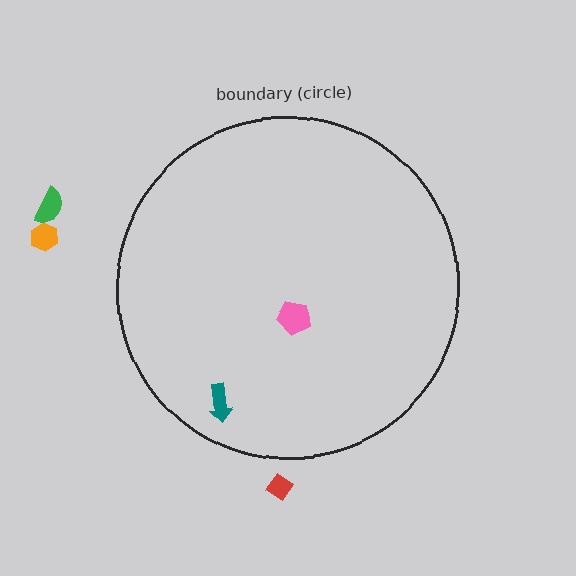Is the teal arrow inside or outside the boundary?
Inside.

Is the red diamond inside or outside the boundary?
Outside.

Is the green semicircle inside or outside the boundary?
Outside.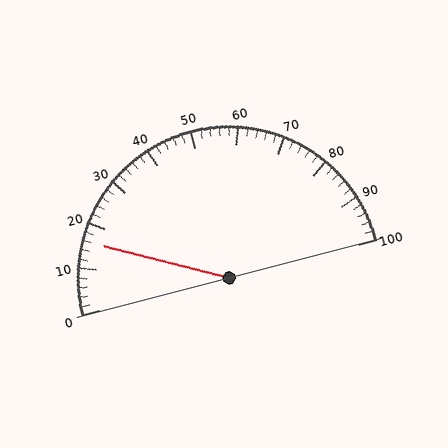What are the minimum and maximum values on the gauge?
The gauge ranges from 0 to 100.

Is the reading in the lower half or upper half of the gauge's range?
The reading is in the lower half of the range (0 to 100).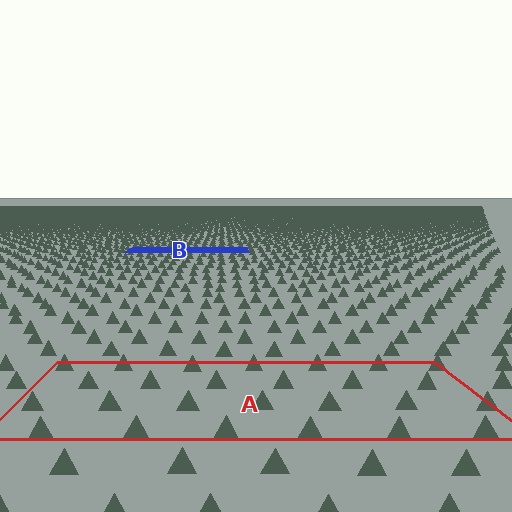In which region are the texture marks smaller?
The texture marks are smaller in region B, because it is farther away.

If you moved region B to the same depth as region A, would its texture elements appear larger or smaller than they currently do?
They would appear larger. At a closer depth, the same texture elements are projected at a bigger on-screen size.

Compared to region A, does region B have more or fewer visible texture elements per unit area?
Region B has more texture elements per unit area — they are packed more densely because it is farther away.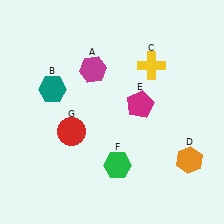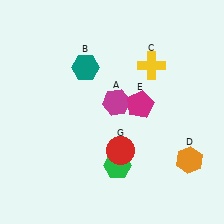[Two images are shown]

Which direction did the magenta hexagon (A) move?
The magenta hexagon (A) moved down.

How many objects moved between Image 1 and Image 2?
3 objects moved between the two images.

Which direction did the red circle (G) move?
The red circle (G) moved right.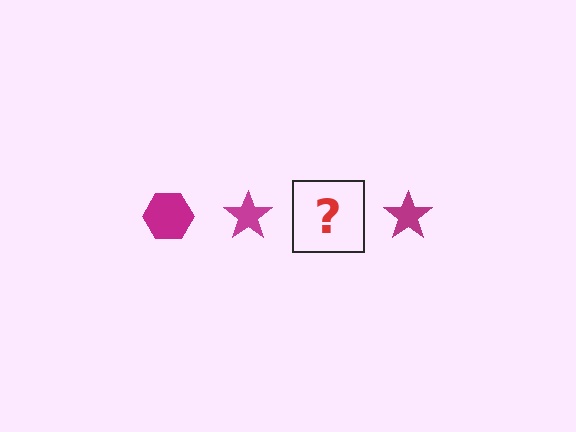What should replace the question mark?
The question mark should be replaced with a magenta hexagon.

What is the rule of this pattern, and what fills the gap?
The rule is that the pattern cycles through hexagon, star shapes in magenta. The gap should be filled with a magenta hexagon.